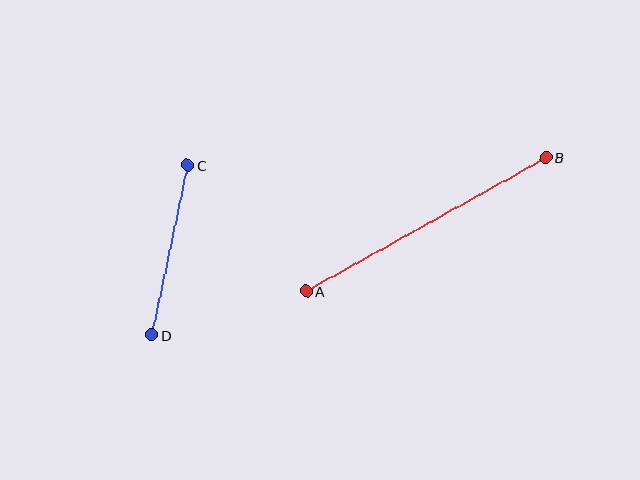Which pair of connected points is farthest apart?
Points A and B are farthest apart.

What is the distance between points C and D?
The distance is approximately 173 pixels.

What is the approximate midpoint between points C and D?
The midpoint is at approximately (170, 250) pixels.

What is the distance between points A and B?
The distance is approximately 275 pixels.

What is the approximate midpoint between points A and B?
The midpoint is at approximately (426, 224) pixels.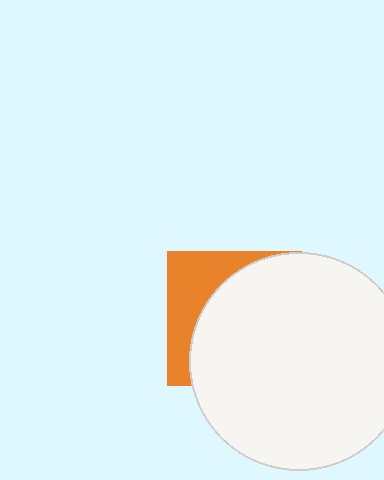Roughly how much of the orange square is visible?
A small part of it is visible (roughly 31%).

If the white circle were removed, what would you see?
You would see the complete orange square.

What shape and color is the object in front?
The object in front is a white circle.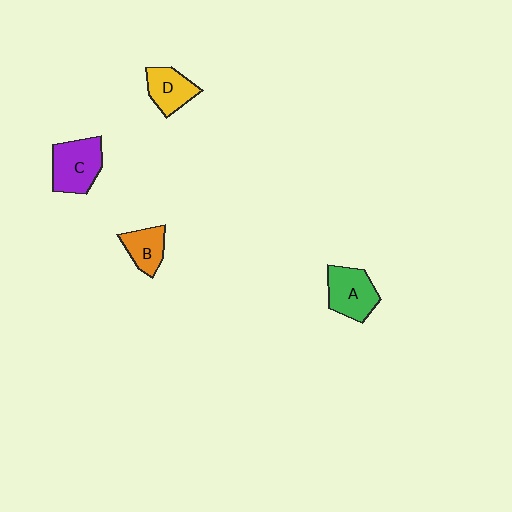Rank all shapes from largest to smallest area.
From largest to smallest: C (purple), A (green), D (yellow), B (orange).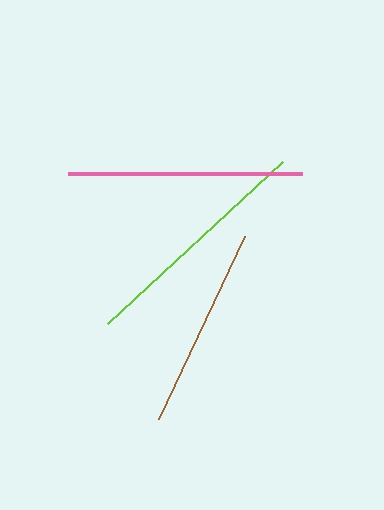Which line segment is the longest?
The lime line is the longest at approximately 239 pixels.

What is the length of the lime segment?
The lime segment is approximately 239 pixels long.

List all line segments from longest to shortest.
From longest to shortest: lime, pink, brown.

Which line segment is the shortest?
The brown line is the shortest at approximately 202 pixels.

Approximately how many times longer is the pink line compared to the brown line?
The pink line is approximately 1.2 times the length of the brown line.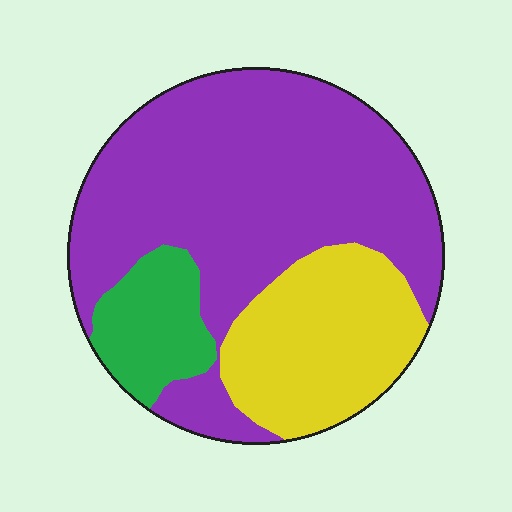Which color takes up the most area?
Purple, at roughly 65%.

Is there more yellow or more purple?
Purple.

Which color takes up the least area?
Green, at roughly 10%.